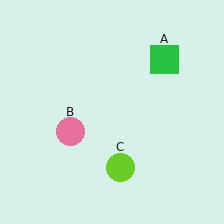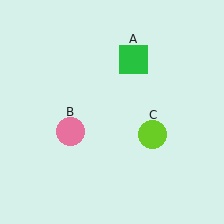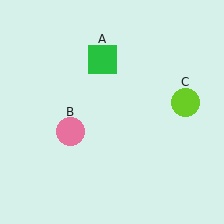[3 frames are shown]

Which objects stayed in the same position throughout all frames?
Pink circle (object B) remained stationary.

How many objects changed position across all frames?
2 objects changed position: green square (object A), lime circle (object C).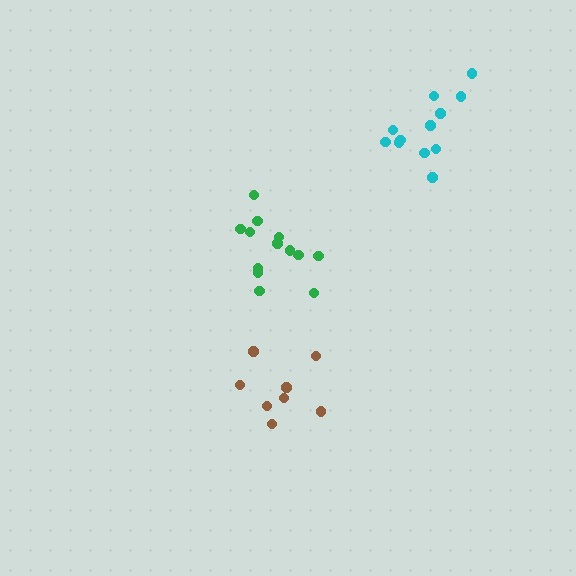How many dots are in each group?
Group 1: 13 dots, Group 2: 8 dots, Group 3: 12 dots (33 total).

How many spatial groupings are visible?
There are 3 spatial groupings.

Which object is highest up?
The cyan cluster is topmost.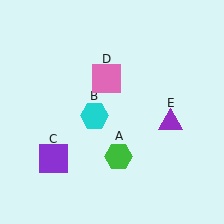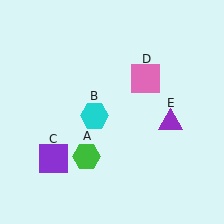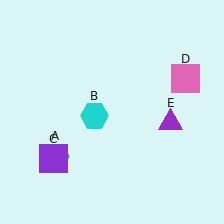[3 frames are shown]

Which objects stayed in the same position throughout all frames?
Cyan hexagon (object B) and purple square (object C) and purple triangle (object E) remained stationary.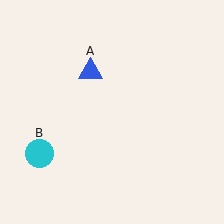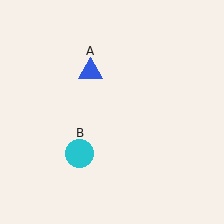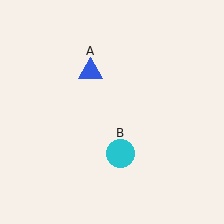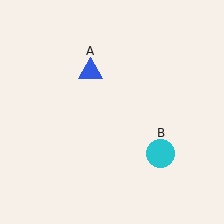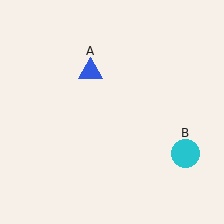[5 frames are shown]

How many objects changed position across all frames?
1 object changed position: cyan circle (object B).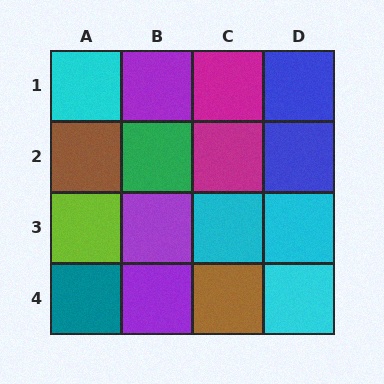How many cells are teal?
1 cell is teal.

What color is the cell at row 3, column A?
Lime.